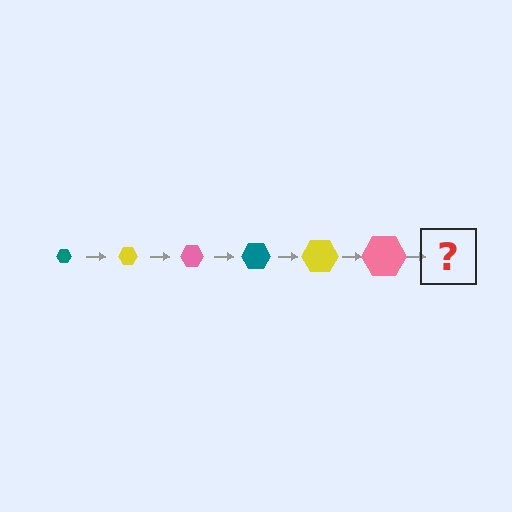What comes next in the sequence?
The next element should be a teal hexagon, larger than the previous one.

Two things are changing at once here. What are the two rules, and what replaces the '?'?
The two rules are that the hexagon grows larger each step and the color cycles through teal, yellow, and pink. The '?' should be a teal hexagon, larger than the previous one.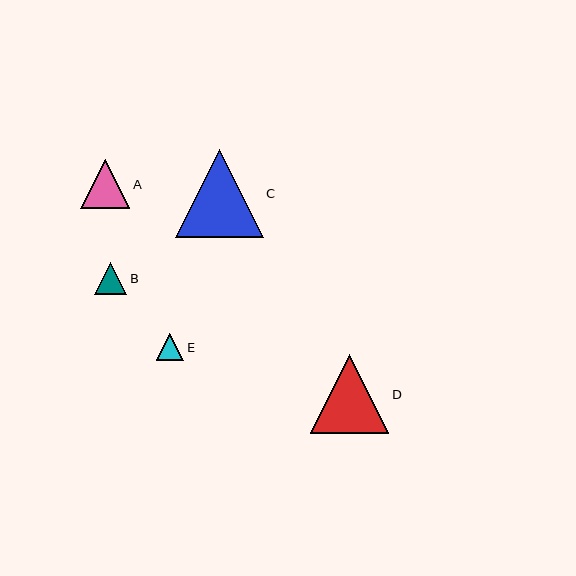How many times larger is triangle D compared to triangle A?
Triangle D is approximately 1.6 times the size of triangle A.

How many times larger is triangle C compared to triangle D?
Triangle C is approximately 1.1 times the size of triangle D.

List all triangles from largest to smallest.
From largest to smallest: C, D, A, B, E.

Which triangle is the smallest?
Triangle E is the smallest with a size of approximately 27 pixels.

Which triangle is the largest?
Triangle C is the largest with a size of approximately 87 pixels.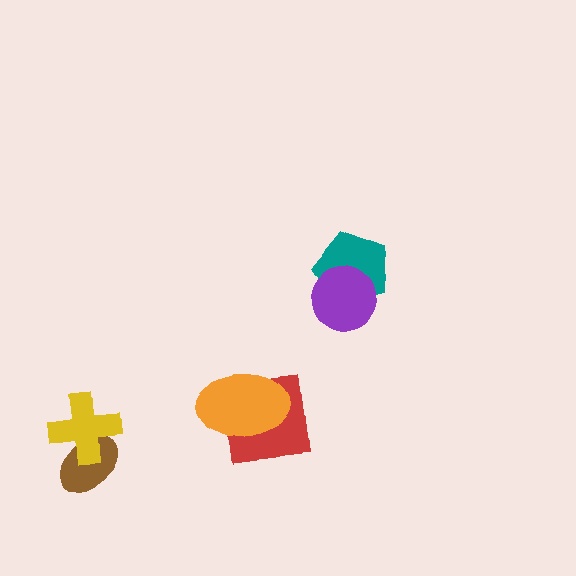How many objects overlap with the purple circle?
1 object overlaps with the purple circle.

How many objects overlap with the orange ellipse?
1 object overlaps with the orange ellipse.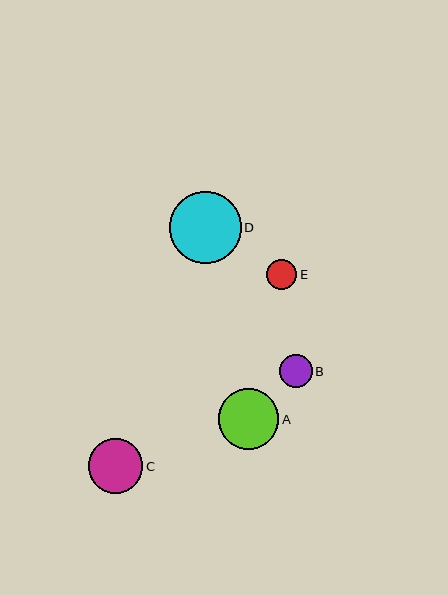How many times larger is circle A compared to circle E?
Circle A is approximately 2.0 times the size of circle E.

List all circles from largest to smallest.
From largest to smallest: D, A, C, B, E.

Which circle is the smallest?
Circle E is the smallest with a size of approximately 30 pixels.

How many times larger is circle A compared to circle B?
Circle A is approximately 1.8 times the size of circle B.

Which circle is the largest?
Circle D is the largest with a size of approximately 72 pixels.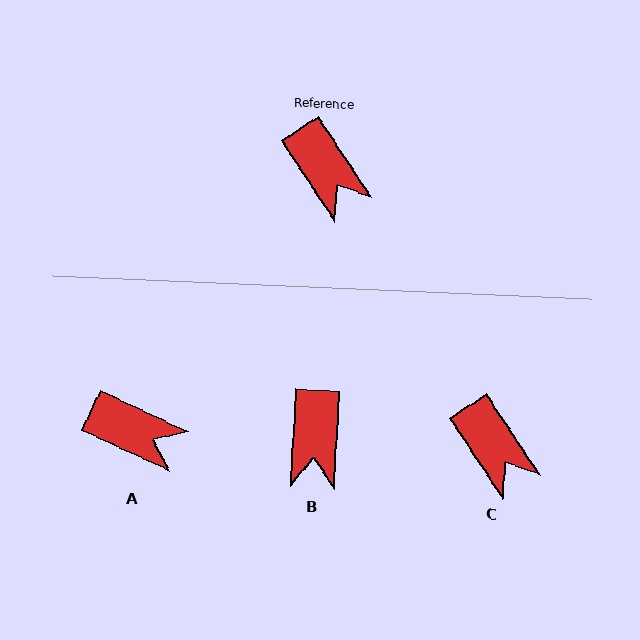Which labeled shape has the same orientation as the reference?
C.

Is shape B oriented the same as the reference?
No, it is off by about 37 degrees.